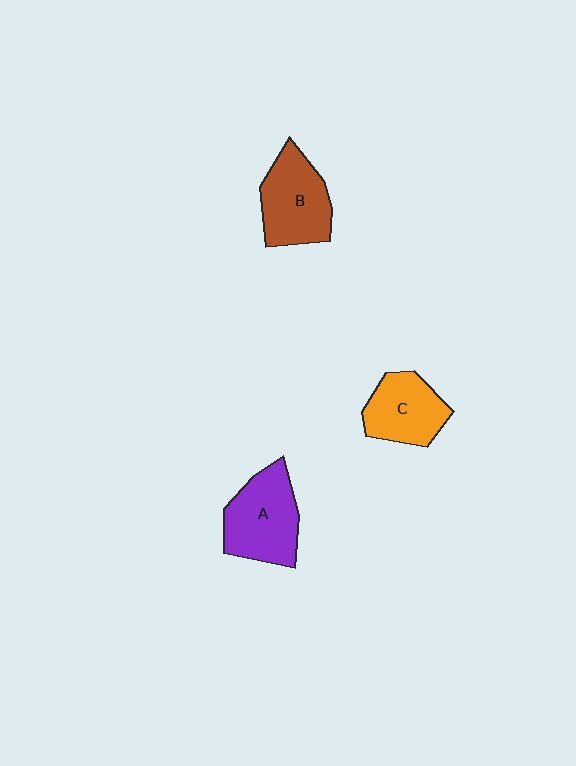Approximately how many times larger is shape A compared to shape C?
Approximately 1.2 times.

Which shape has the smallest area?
Shape C (orange).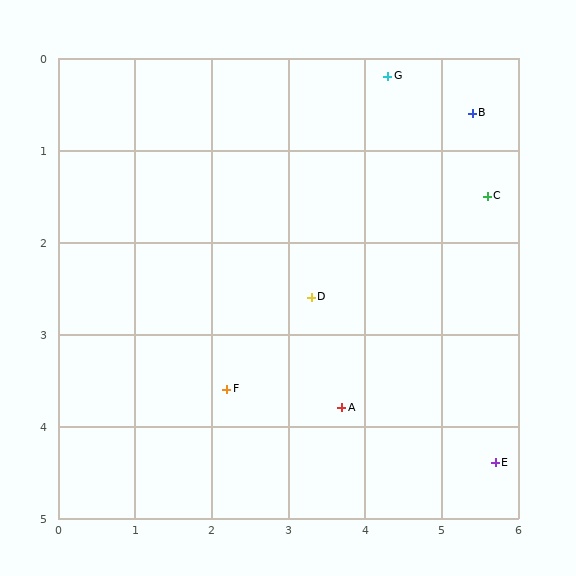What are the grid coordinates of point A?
Point A is at approximately (3.7, 3.8).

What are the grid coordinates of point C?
Point C is at approximately (5.6, 1.5).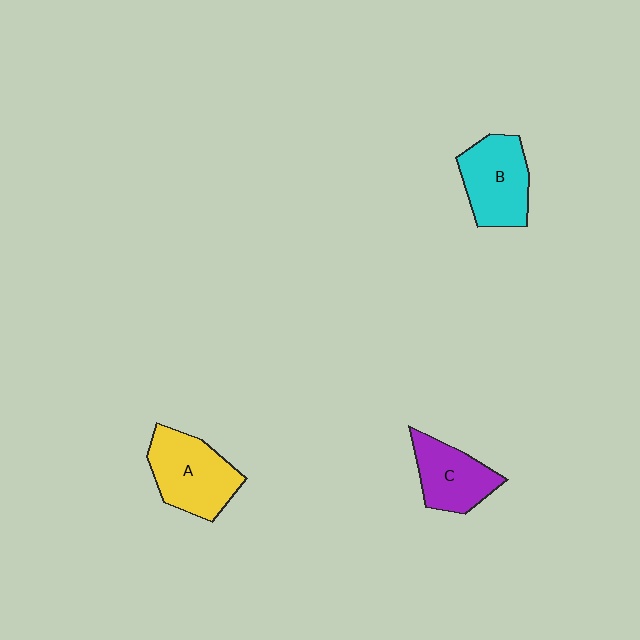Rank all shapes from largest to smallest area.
From largest to smallest: A (yellow), B (cyan), C (purple).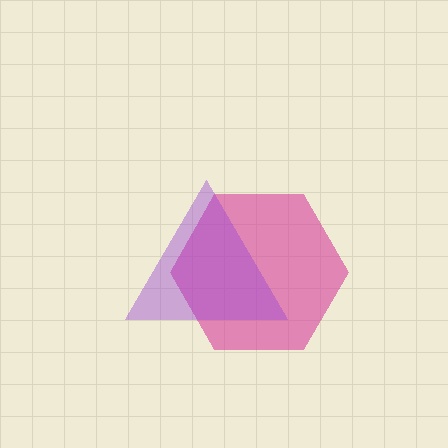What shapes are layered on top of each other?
The layered shapes are: a magenta hexagon, a purple triangle.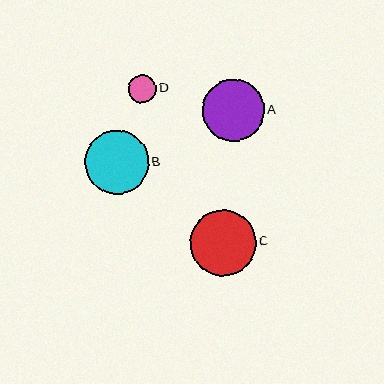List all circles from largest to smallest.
From largest to smallest: C, B, A, D.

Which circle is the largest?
Circle C is the largest with a size of approximately 66 pixels.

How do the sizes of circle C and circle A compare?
Circle C and circle A are approximately the same size.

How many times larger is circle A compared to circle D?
Circle A is approximately 2.2 times the size of circle D.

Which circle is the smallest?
Circle D is the smallest with a size of approximately 28 pixels.